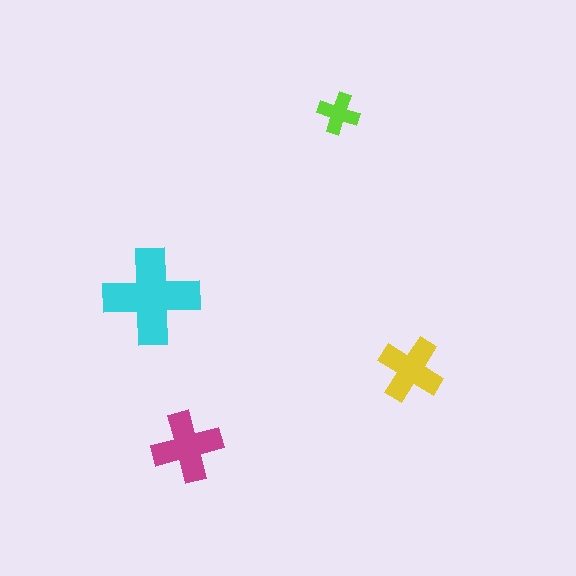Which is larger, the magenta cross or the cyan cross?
The cyan one.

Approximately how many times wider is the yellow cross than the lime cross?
About 1.5 times wider.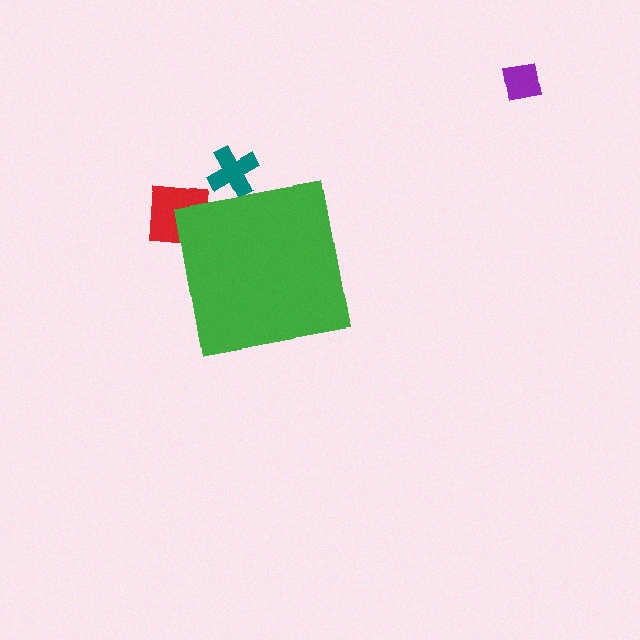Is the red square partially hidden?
Yes, the red square is partially hidden behind the green square.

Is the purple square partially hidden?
No, the purple square is fully visible.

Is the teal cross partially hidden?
Yes, the teal cross is partially hidden behind the green square.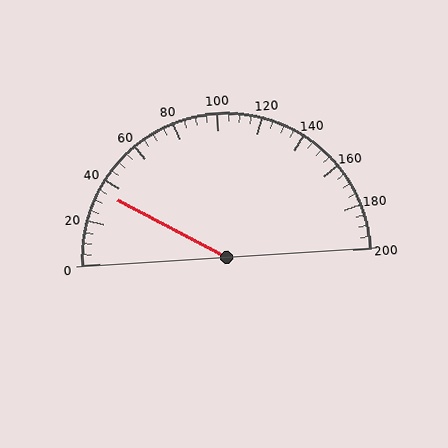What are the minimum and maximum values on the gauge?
The gauge ranges from 0 to 200.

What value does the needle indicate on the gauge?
The needle indicates approximately 35.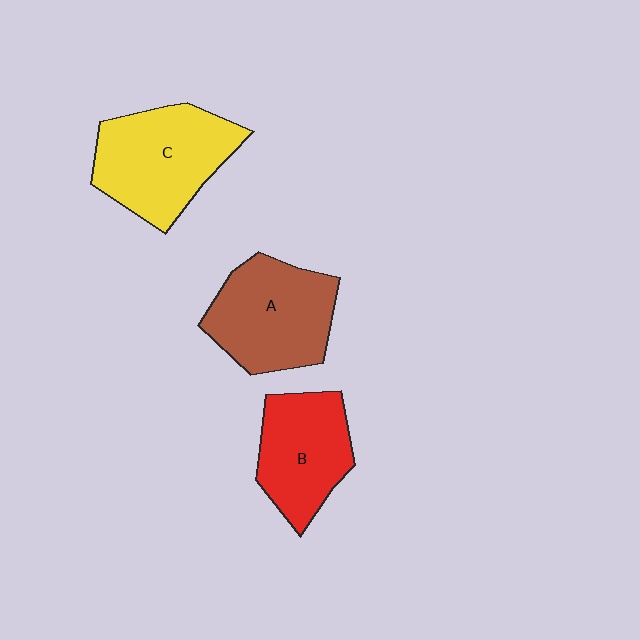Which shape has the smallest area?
Shape B (red).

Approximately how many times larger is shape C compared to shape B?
Approximately 1.3 times.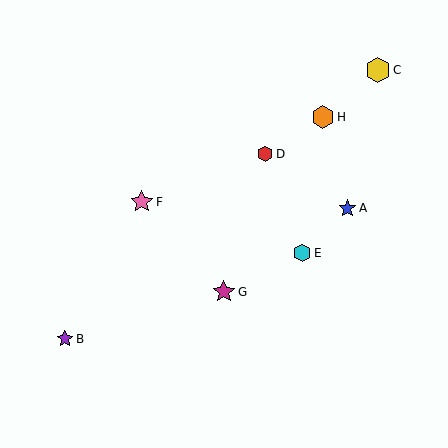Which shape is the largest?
The yellow hexagon (labeled C) is the largest.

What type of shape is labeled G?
Shape G is a magenta star.